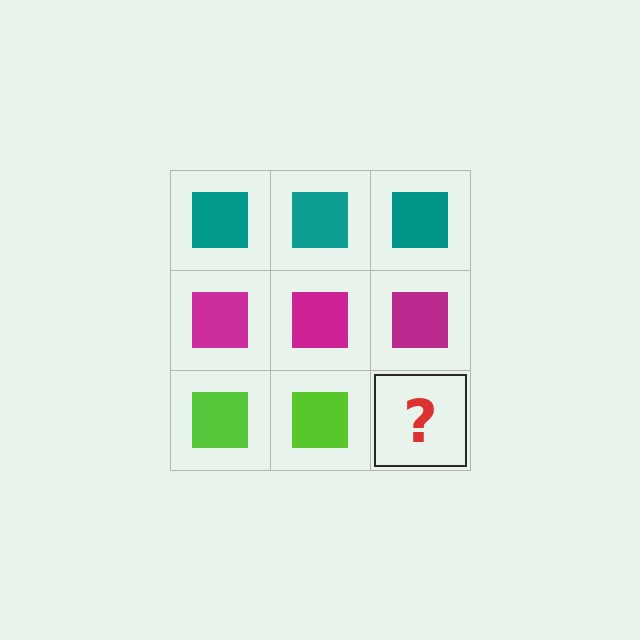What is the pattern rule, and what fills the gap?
The rule is that each row has a consistent color. The gap should be filled with a lime square.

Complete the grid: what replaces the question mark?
The question mark should be replaced with a lime square.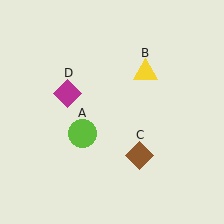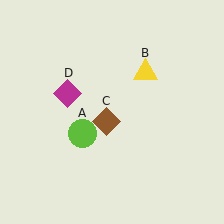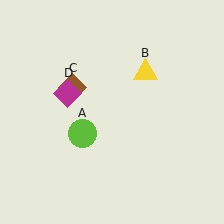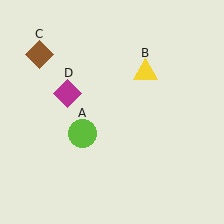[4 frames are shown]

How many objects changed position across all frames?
1 object changed position: brown diamond (object C).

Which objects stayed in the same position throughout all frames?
Lime circle (object A) and yellow triangle (object B) and magenta diamond (object D) remained stationary.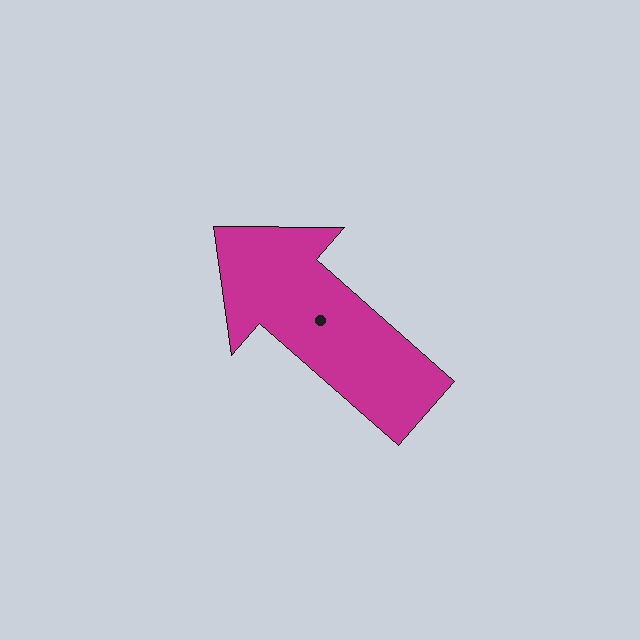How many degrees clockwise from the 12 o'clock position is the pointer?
Approximately 311 degrees.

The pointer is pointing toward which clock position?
Roughly 10 o'clock.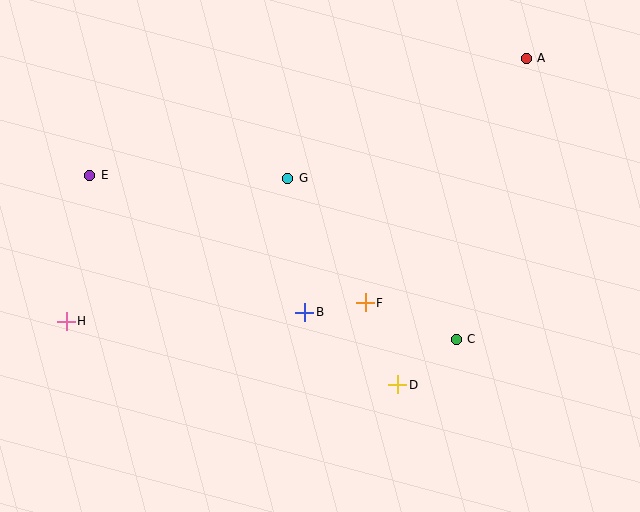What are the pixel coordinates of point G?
Point G is at (288, 178).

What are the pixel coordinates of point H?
Point H is at (66, 321).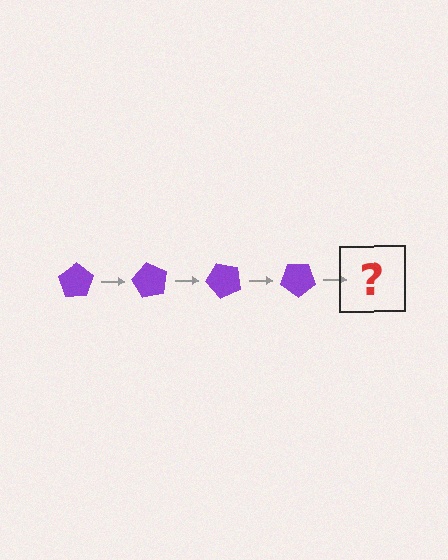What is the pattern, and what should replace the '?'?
The pattern is that the pentagon rotates 60 degrees each step. The '?' should be a purple pentagon rotated 240 degrees.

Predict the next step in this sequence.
The next step is a purple pentagon rotated 240 degrees.